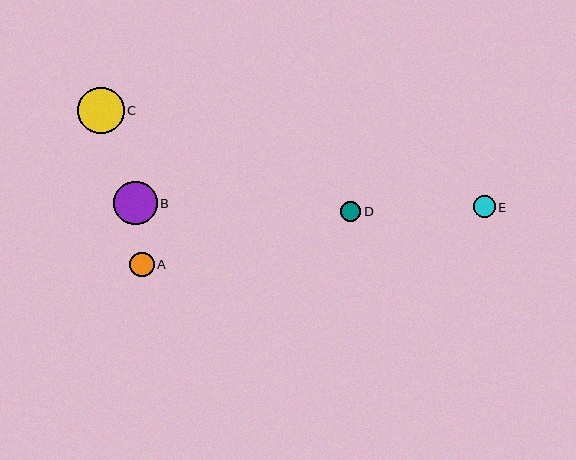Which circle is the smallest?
Circle D is the smallest with a size of approximately 20 pixels.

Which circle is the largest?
Circle C is the largest with a size of approximately 46 pixels.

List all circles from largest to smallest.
From largest to smallest: C, B, A, E, D.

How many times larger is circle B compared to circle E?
Circle B is approximately 2.0 times the size of circle E.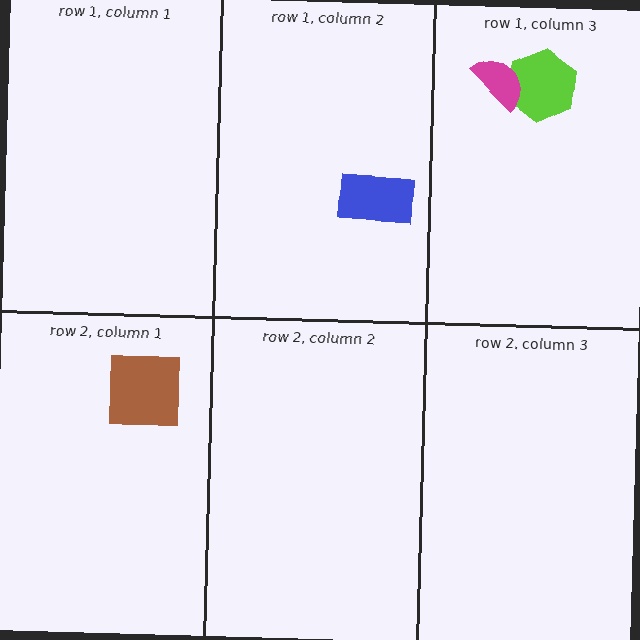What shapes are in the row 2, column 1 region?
The brown square.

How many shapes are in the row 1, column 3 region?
2.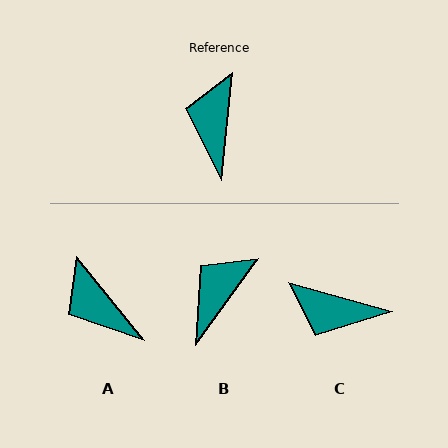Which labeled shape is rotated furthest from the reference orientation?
C, about 80 degrees away.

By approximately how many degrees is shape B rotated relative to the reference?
Approximately 30 degrees clockwise.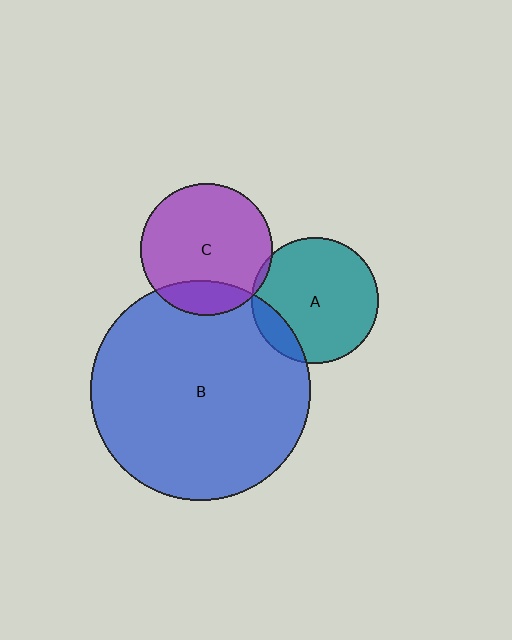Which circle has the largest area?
Circle B (blue).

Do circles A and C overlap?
Yes.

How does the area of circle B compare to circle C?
Approximately 2.8 times.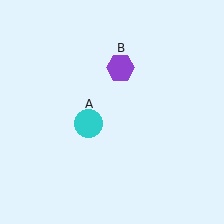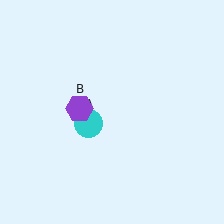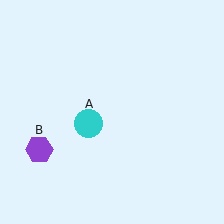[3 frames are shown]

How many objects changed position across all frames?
1 object changed position: purple hexagon (object B).